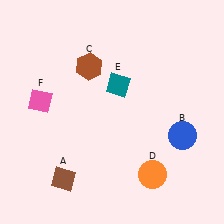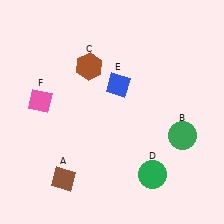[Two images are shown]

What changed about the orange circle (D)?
In Image 1, D is orange. In Image 2, it changed to green.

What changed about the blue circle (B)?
In Image 1, B is blue. In Image 2, it changed to green.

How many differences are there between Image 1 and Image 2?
There are 3 differences between the two images.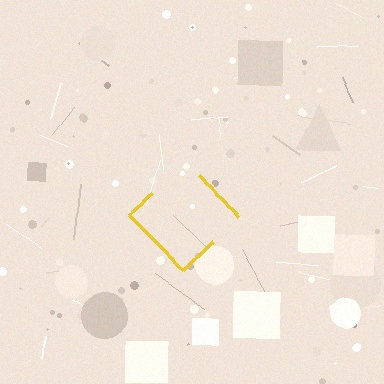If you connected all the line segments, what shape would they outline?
They would outline a diamond.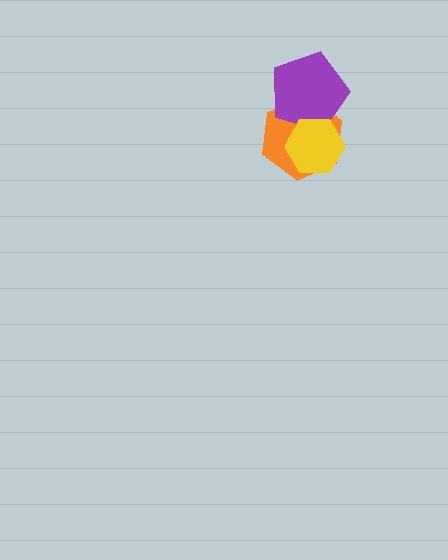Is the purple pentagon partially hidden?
Yes, it is partially covered by another shape.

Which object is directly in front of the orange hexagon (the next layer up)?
The purple pentagon is directly in front of the orange hexagon.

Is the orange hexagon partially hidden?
Yes, it is partially covered by another shape.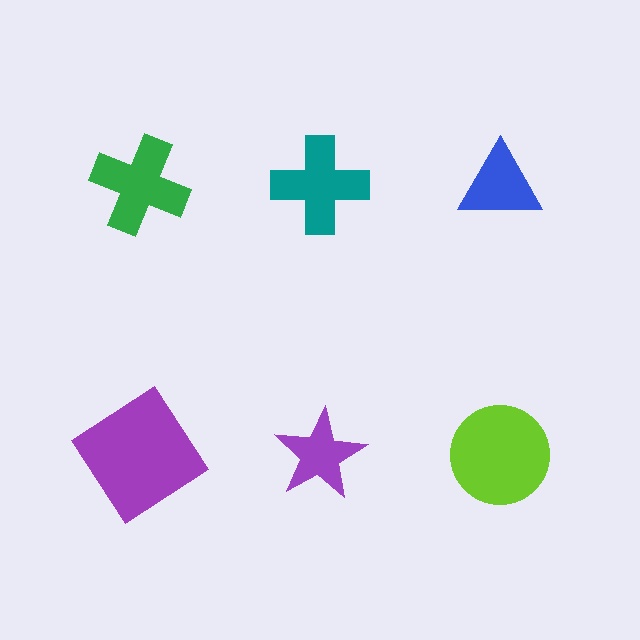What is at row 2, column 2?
A purple star.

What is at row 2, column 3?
A lime circle.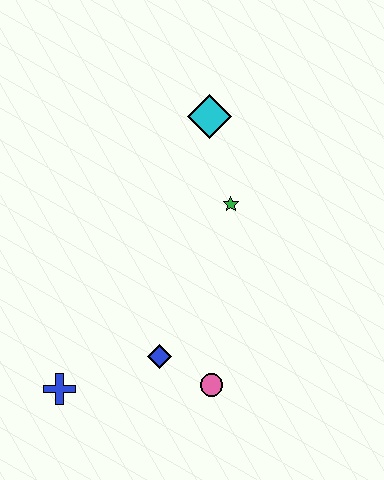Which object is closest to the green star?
The cyan diamond is closest to the green star.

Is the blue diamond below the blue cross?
No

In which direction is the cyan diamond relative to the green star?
The cyan diamond is above the green star.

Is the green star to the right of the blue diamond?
Yes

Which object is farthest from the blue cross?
The cyan diamond is farthest from the blue cross.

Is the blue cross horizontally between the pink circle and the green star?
No